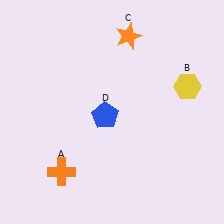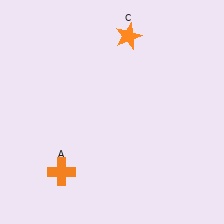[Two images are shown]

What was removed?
The blue pentagon (D), the yellow hexagon (B) were removed in Image 2.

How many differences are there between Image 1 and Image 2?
There are 2 differences between the two images.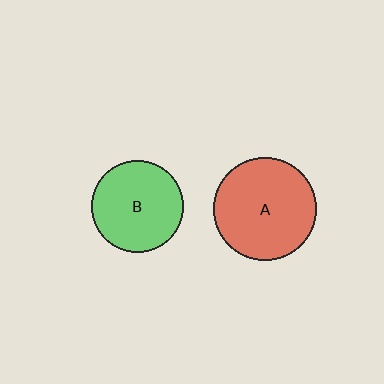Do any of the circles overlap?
No, none of the circles overlap.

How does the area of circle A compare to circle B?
Approximately 1.3 times.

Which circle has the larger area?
Circle A (red).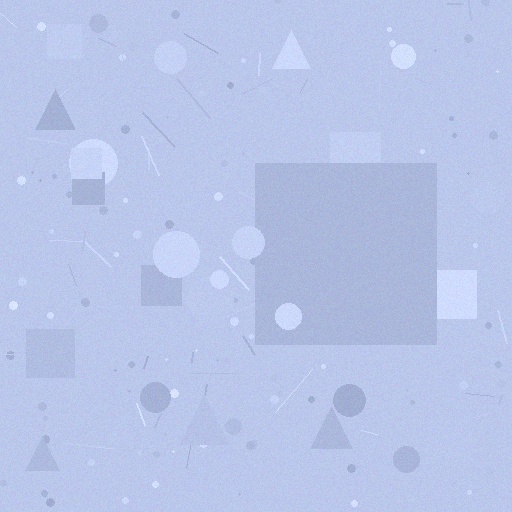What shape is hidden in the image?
A square is hidden in the image.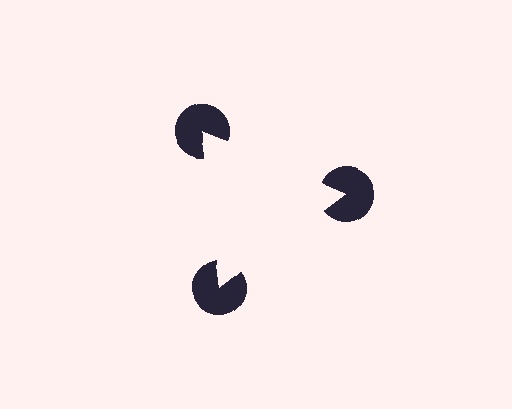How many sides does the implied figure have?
3 sides.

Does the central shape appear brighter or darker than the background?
It typically appears slightly brighter than the background, even though no actual brightness change is drawn.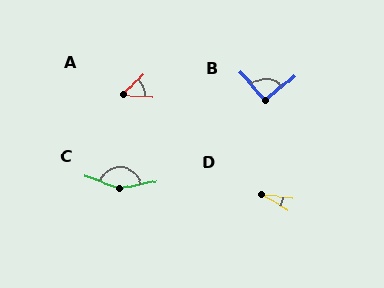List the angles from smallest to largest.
D (23°), A (49°), B (92°), C (149°).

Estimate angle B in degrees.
Approximately 92 degrees.